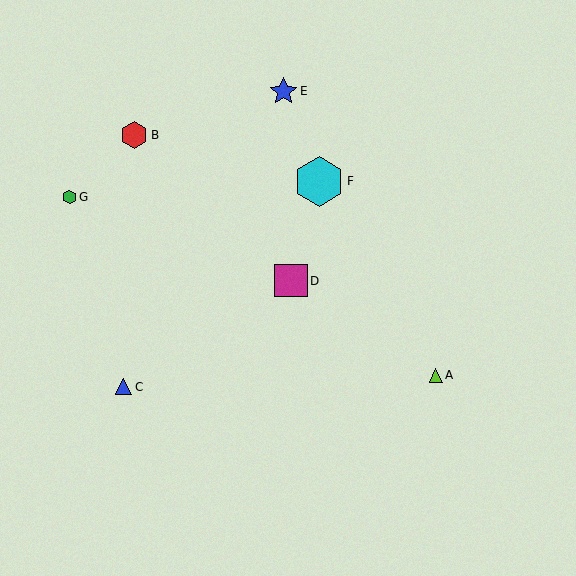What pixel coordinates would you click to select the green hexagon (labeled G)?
Click at (70, 197) to select the green hexagon G.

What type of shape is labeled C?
Shape C is a blue triangle.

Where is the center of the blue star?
The center of the blue star is at (283, 91).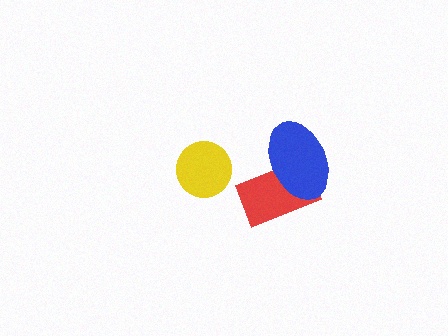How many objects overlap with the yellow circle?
0 objects overlap with the yellow circle.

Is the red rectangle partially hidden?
Yes, it is partially covered by another shape.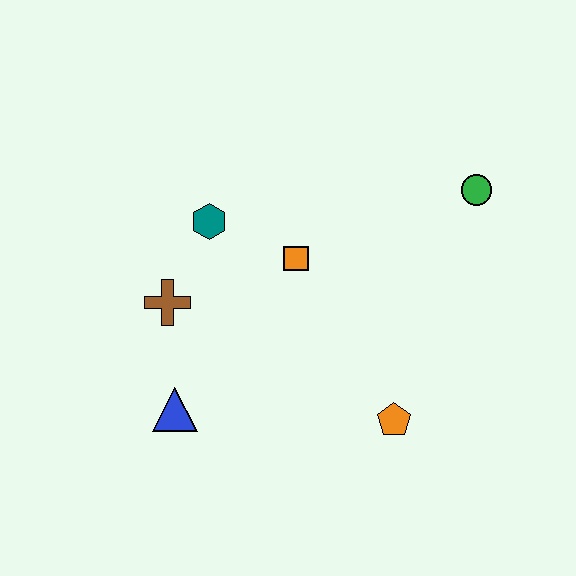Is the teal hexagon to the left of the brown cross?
No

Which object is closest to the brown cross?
The teal hexagon is closest to the brown cross.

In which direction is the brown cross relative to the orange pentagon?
The brown cross is to the left of the orange pentagon.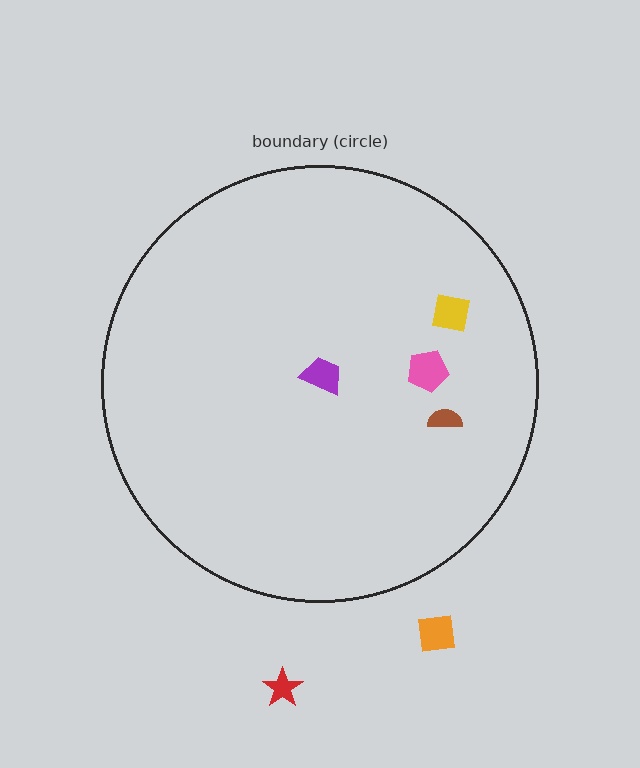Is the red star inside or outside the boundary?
Outside.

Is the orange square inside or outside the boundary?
Outside.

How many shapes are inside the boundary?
4 inside, 2 outside.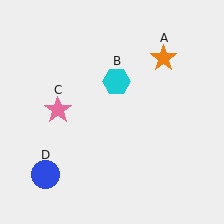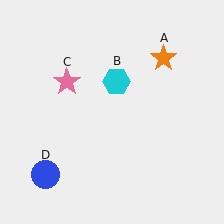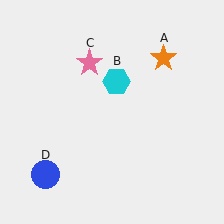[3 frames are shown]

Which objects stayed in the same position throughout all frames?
Orange star (object A) and cyan hexagon (object B) and blue circle (object D) remained stationary.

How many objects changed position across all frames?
1 object changed position: pink star (object C).